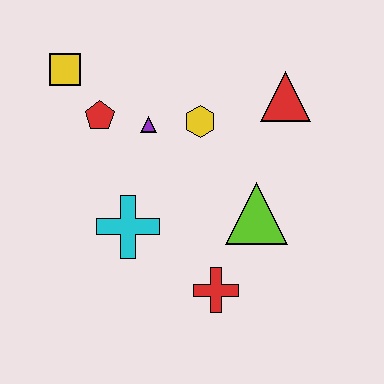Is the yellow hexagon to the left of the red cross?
Yes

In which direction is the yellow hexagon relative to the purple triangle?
The yellow hexagon is to the right of the purple triangle.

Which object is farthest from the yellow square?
The red cross is farthest from the yellow square.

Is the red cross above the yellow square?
No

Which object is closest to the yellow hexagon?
The purple triangle is closest to the yellow hexagon.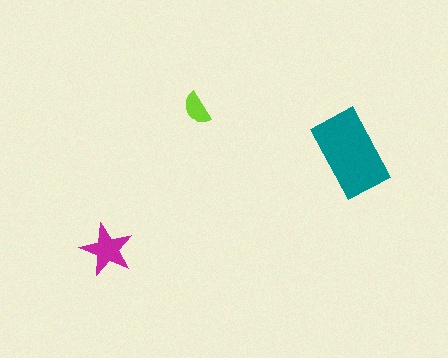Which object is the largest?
The teal rectangle.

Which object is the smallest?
The lime semicircle.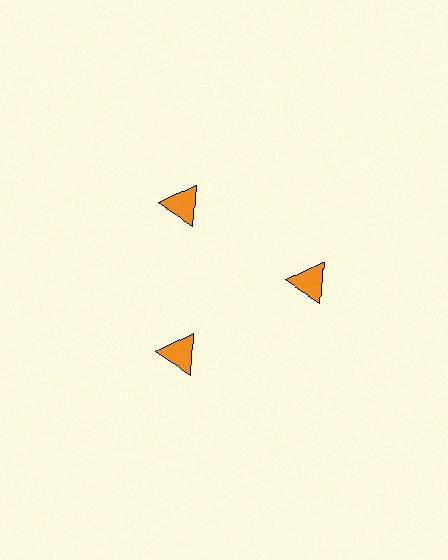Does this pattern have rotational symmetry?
Yes, this pattern has 3-fold rotational symmetry. It looks the same after rotating 120 degrees around the center.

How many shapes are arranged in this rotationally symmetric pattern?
There are 3 shapes, arranged in 3 groups of 1.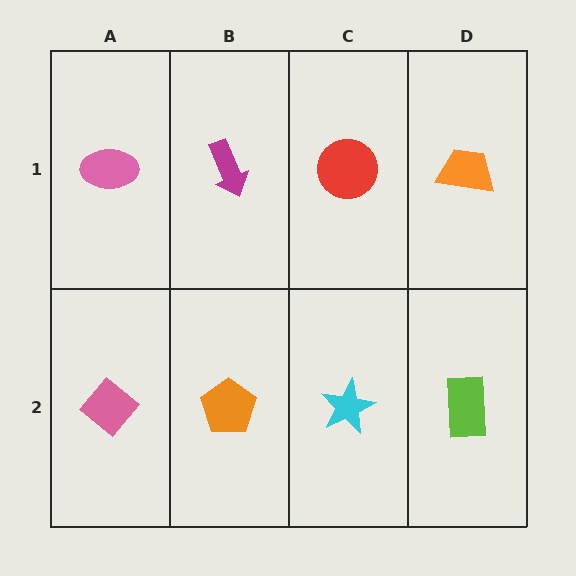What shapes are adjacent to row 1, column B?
An orange pentagon (row 2, column B), a pink ellipse (row 1, column A), a red circle (row 1, column C).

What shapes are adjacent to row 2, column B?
A magenta arrow (row 1, column B), a pink diamond (row 2, column A), a cyan star (row 2, column C).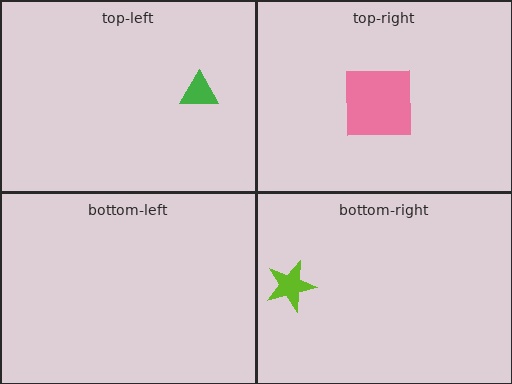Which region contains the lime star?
The bottom-right region.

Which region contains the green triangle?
The top-left region.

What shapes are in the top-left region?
The green triangle.